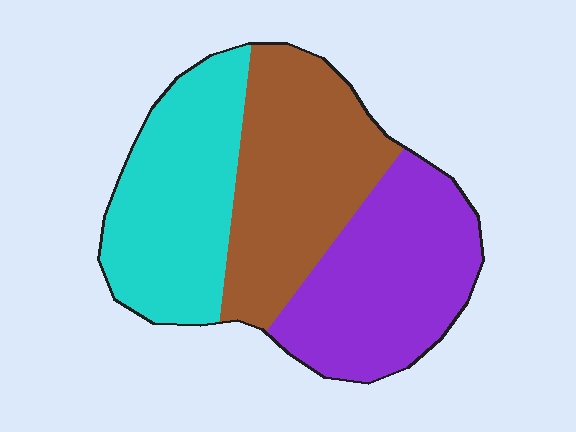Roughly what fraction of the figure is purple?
Purple covers about 35% of the figure.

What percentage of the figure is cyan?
Cyan takes up between a quarter and a half of the figure.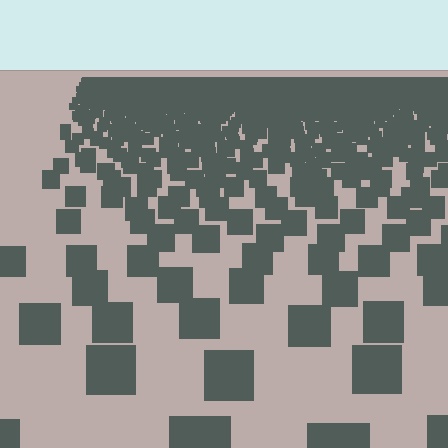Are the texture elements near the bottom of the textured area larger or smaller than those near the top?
Larger. Near the bottom, elements are closer to the viewer and appear at a bigger on-screen size.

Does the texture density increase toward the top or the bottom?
Density increases toward the top.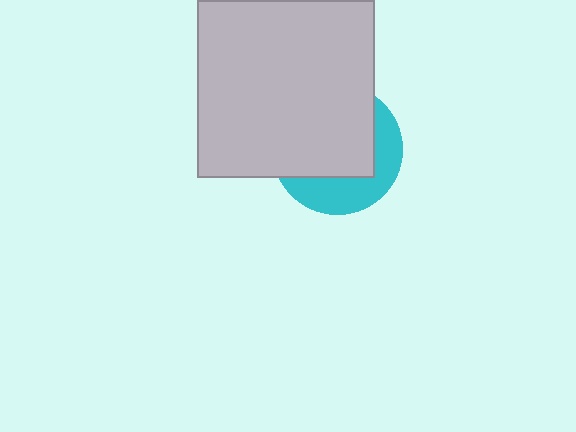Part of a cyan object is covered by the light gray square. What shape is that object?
It is a circle.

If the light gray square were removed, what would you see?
You would see the complete cyan circle.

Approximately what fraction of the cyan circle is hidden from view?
Roughly 63% of the cyan circle is hidden behind the light gray square.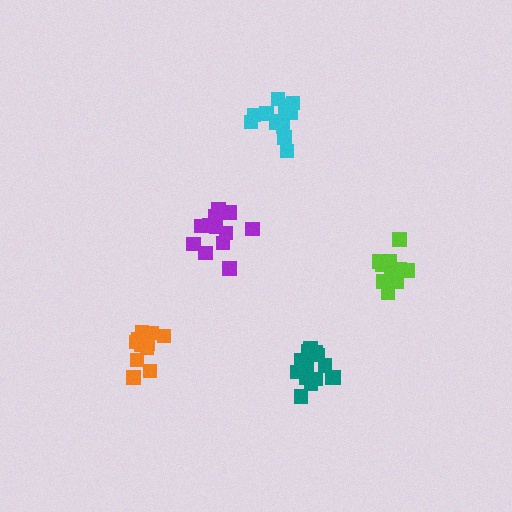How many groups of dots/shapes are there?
There are 5 groups.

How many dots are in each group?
Group 1: 12 dots, Group 2: 13 dots, Group 3: 15 dots, Group 4: 16 dots, Group 5: 12 dots (68 total).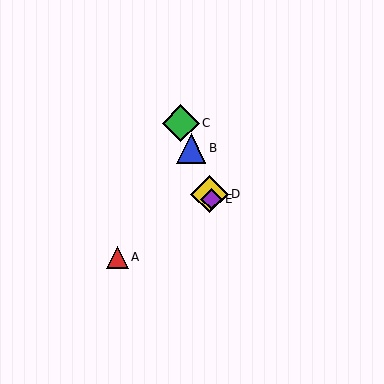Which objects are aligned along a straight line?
Objects B, C, D, E are aligned along a straight line.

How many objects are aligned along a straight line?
4 objects (B, C, D, E) are aligned along a straight line.